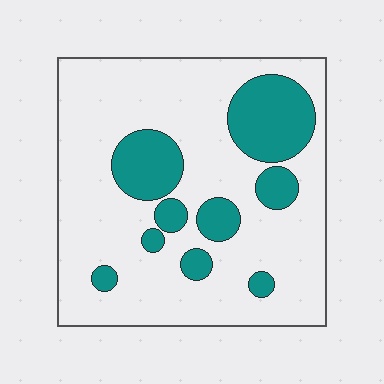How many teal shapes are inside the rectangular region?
9.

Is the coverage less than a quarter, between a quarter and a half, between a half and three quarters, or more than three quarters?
Less than a quarter.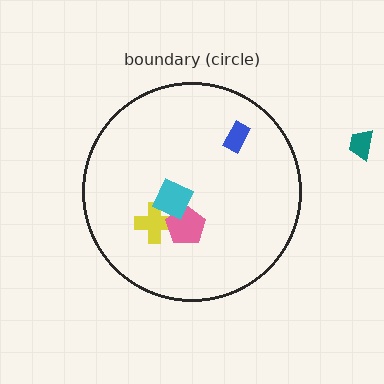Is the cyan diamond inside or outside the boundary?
Inside.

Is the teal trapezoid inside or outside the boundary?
Outside.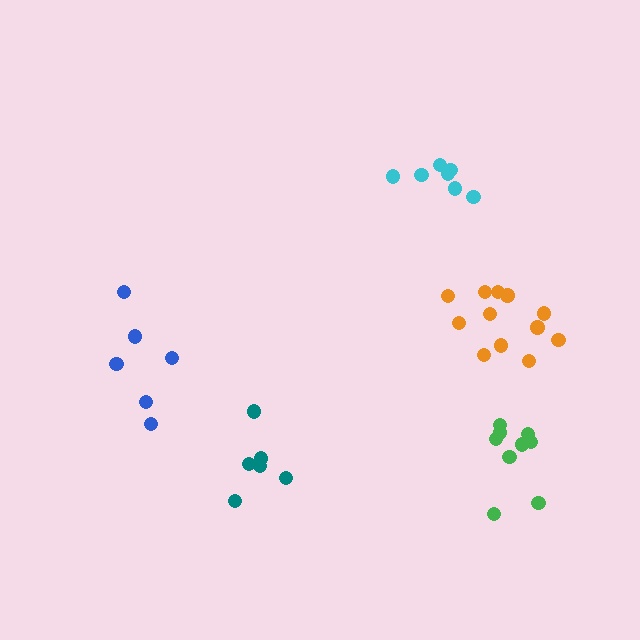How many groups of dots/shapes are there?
There are 5 groups.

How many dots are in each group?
Group 1: 12 dots, Group 2: 6 dots, Group 3: 7 dots, Group 4: 6 dots, Group 5: 9 dots (40 total).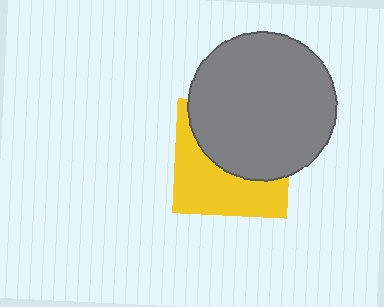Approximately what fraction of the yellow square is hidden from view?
Roughly 53% of the yellow square is hidden behind the gray circle.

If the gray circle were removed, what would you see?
You would see the complete yellow square.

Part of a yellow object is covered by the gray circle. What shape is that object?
It is a square.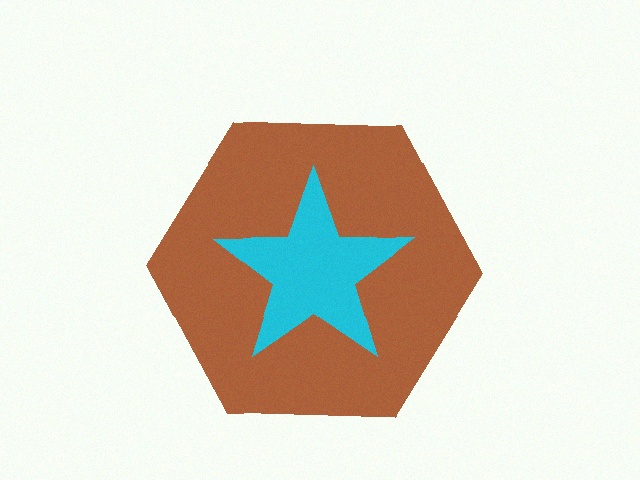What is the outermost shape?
The brown hexagon.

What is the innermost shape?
The cyan star.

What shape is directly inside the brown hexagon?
The cyan star.